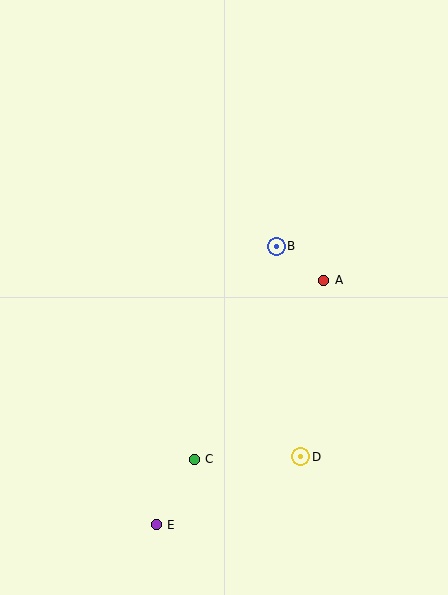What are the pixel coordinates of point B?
Point B is at (276, 246).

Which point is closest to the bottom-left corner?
Point E is closest to the bottom-left corner.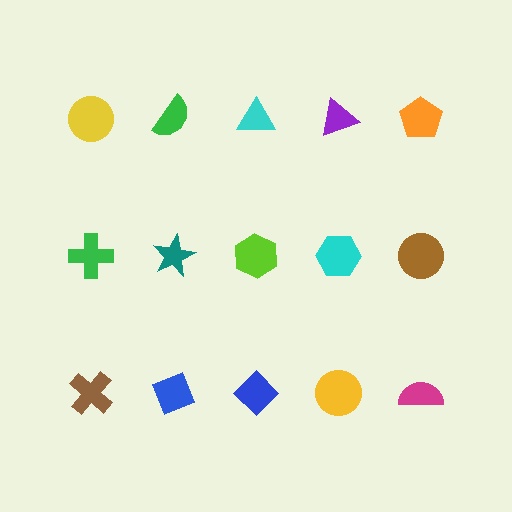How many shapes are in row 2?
5 shapes.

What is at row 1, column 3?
A cyan triangle.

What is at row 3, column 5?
A magenta semicircle.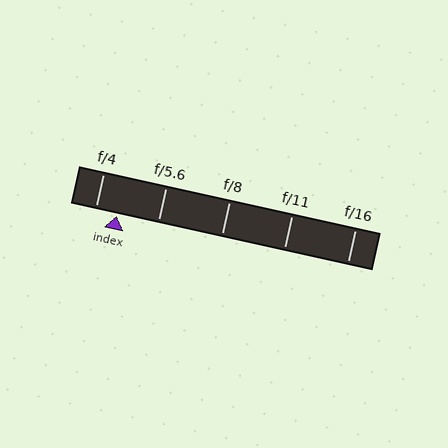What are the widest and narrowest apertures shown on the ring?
The widest aperture shown is f/4 and the narrowest is f/16.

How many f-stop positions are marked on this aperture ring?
There are 5 f-stop positions marked.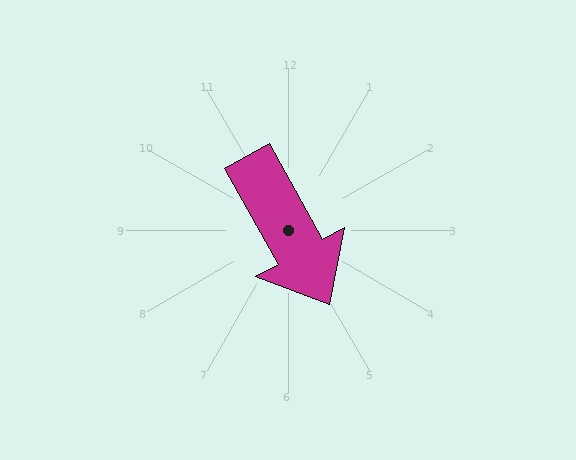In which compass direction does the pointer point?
Southeast.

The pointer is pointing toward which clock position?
Roughly 5 o'clock.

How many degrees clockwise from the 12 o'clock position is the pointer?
Approximately 151 degrees.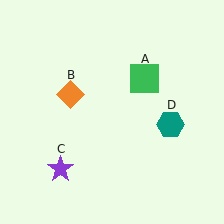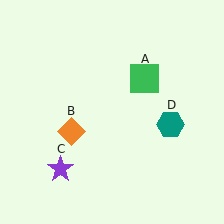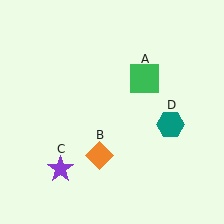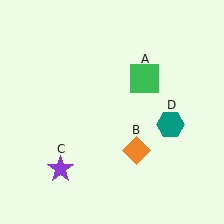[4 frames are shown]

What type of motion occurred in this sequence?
The orange diamond (object B) rotated counterclockwise around the center of the scene.